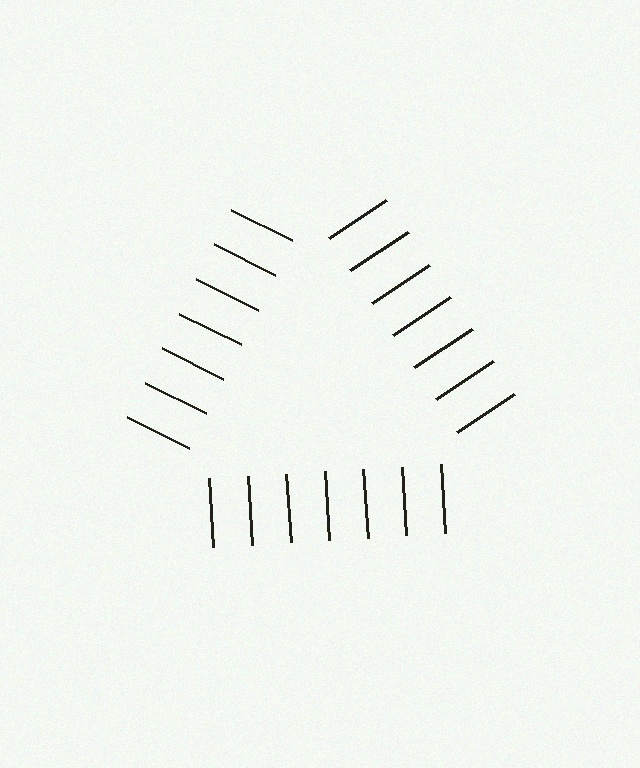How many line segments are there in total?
21 — 7 along each of the 3 edges.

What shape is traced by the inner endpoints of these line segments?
An illusory triangle — the line segments terminate on its edges but no continuous stroke is drawn.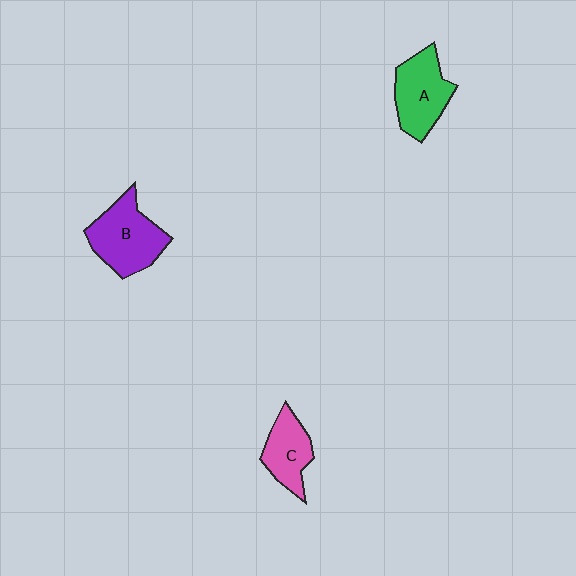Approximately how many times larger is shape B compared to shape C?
Approximately 1.5 times.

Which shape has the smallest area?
Shape C (pink).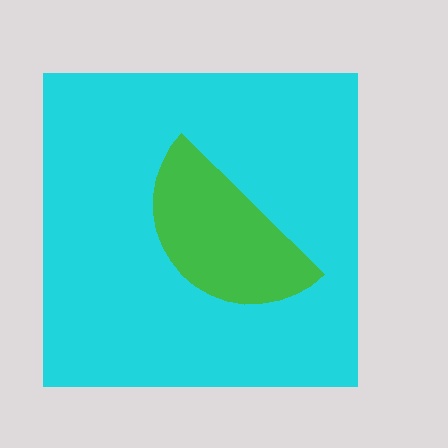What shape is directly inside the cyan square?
The green semicircle.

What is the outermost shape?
The cyan square.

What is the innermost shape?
The green semicircle.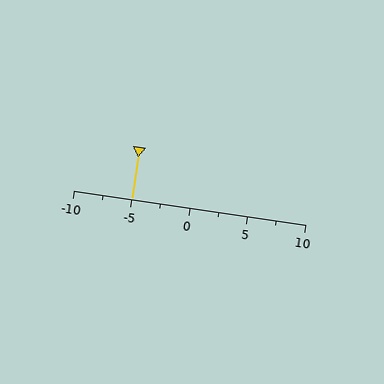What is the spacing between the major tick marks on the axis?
The major ticks are spaced 5 apart.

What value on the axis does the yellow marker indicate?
The marker indicates approximately -5.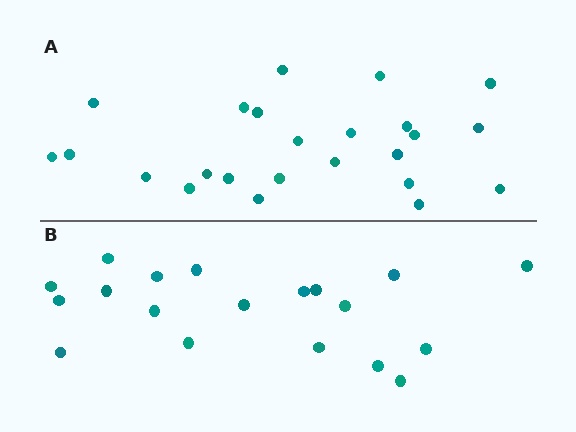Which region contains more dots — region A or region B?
Region A (the top region) has more dots.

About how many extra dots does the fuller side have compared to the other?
Region A has about 5 more dots than region B.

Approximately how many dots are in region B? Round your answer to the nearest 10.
About 20 dots. (The exact count is 19, which rounds to 20.)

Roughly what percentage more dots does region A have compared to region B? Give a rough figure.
About 25% more.